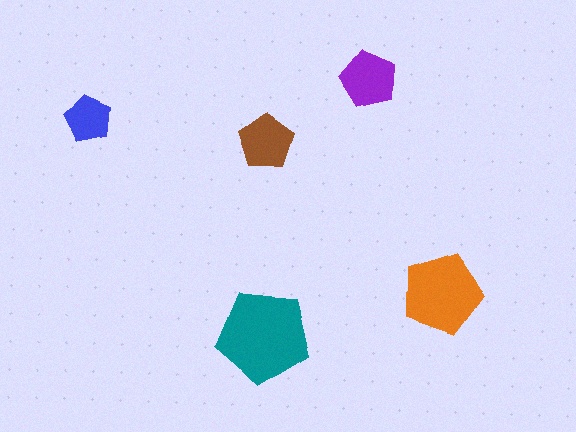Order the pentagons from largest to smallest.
the teal one, the orange one, the purple one, the brown one, the blue one.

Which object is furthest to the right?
The orange pentagon is rightmost.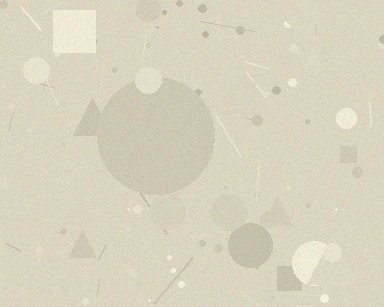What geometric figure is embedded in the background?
A circle is embedded in the background.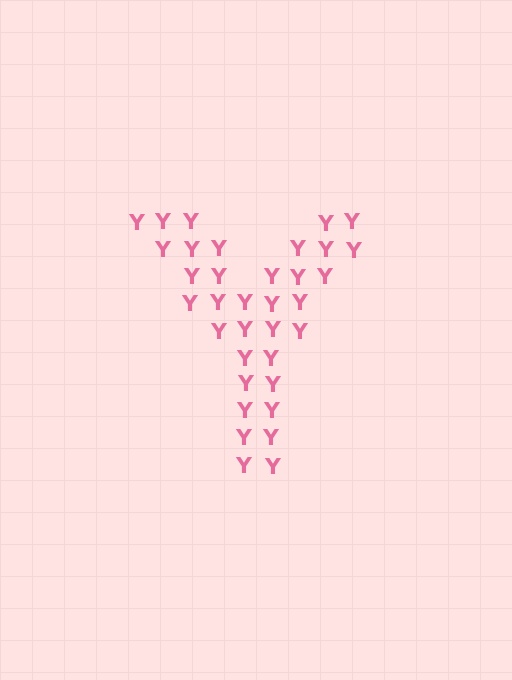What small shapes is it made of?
It is made of small letter Y's.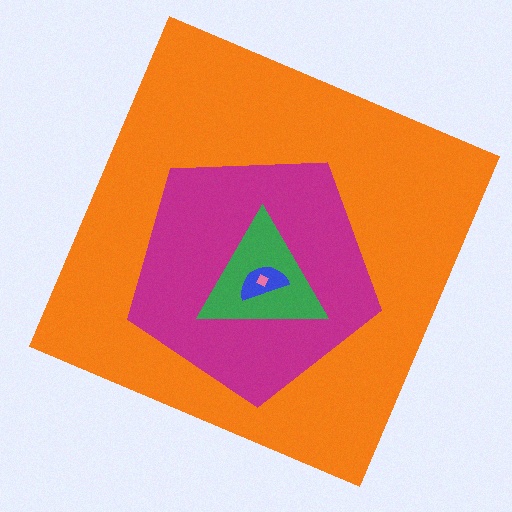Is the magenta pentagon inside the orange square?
Yes.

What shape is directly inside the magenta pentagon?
The green triangle.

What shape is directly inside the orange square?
The magenta pentagon.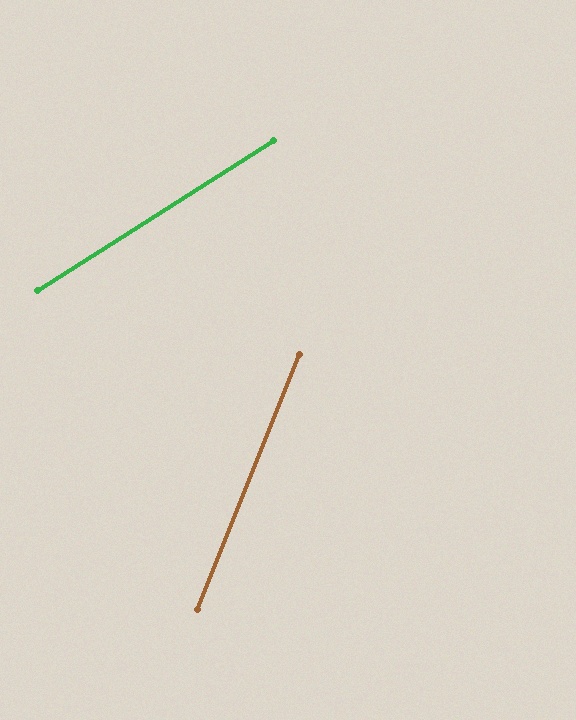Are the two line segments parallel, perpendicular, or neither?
Neither parallel nor perpendicular — they differ by about 36°.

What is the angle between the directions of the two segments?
Approximately 36 degrees.